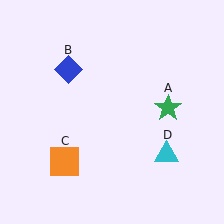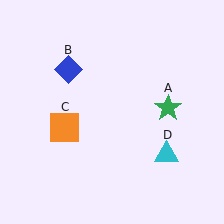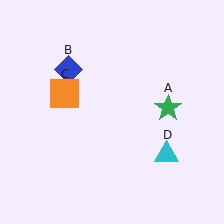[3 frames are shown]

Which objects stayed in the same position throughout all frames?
Green star (object A) and blue diamond (object B) and cyan triangle (object D) remained stationary.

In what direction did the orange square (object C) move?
The orange square (object C) moved up.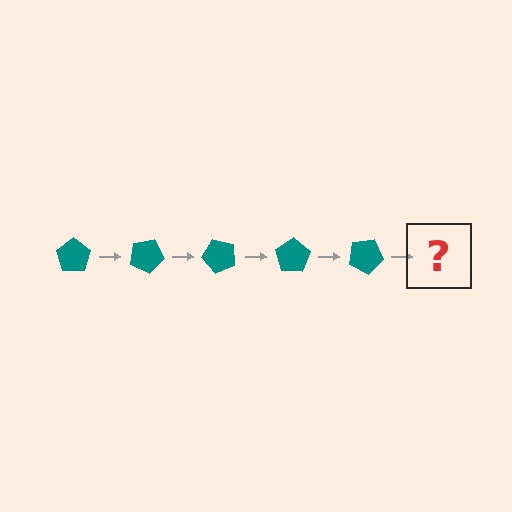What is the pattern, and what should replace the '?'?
The pattern is that the pentagon rotates 25 degrees each step. The '?' should be a teal pentagon rotated 125 degrees.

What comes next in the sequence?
The next element should be a teal pentagon rotated 125 degrees.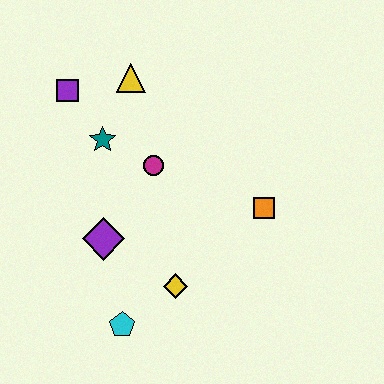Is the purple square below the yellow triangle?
Yes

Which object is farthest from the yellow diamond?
The purple square is farthest from the yellow diamond.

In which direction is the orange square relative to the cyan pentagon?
The orange square is to the right of the cyan pentagon.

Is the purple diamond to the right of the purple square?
Yes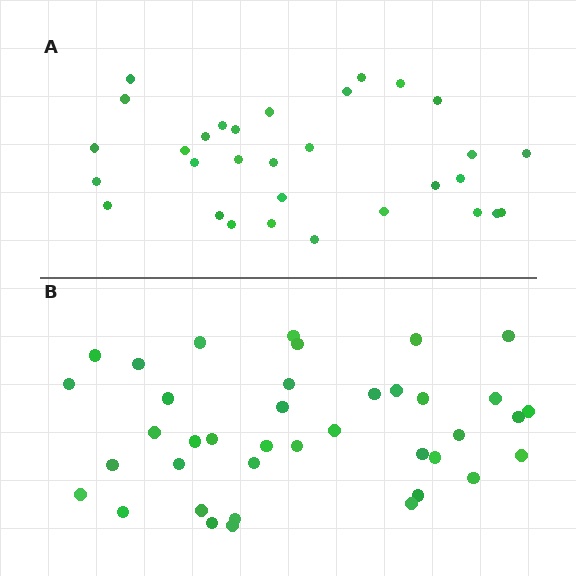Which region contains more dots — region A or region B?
Region B (the bottom region) has more dots.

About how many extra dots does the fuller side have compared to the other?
Region B has roughly 8 or so more dots than region A.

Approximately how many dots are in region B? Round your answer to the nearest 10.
About 40 dots. (The exact count is 39, which rounds to 40.)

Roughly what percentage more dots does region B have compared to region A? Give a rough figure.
About 25% more.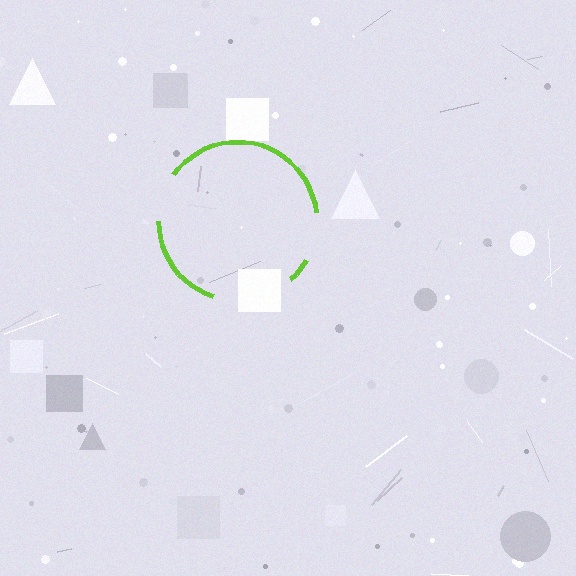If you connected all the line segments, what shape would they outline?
They would outline a circle.